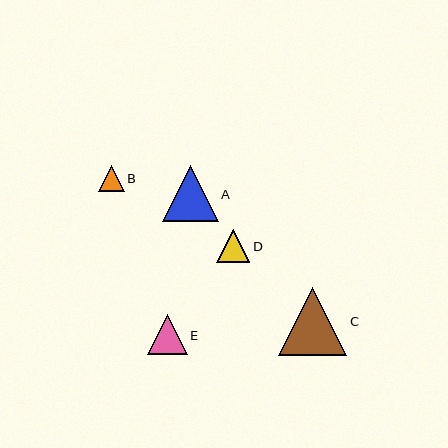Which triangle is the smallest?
Triangle B is the smallest with a size of approximately 26 pixels.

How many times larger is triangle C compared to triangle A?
Triangle C is approximately 1.2 times the size of triangle A.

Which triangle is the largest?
Triangle C is the largest with a size of approximately 68 pixels.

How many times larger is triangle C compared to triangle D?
Triangle C is approximately 2.0 times the size of triangle D.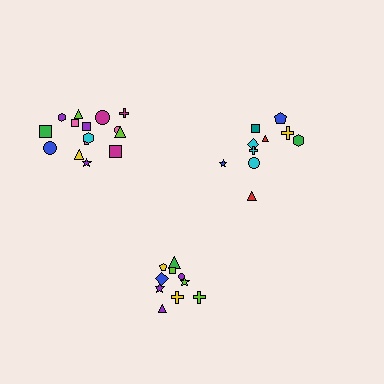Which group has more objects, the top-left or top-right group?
The top-left group.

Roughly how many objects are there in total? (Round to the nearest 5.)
Roughly 35 objects in total.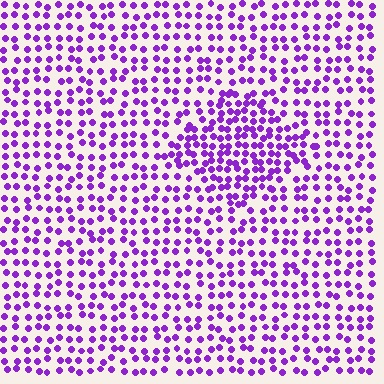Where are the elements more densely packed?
The elements are more densely packed inside the diamond boundary.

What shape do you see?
I see a diamond.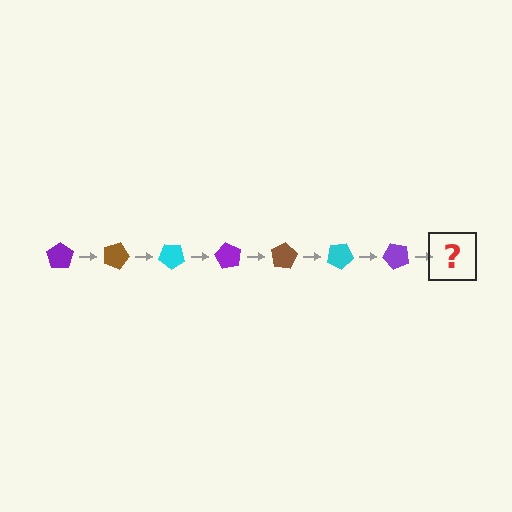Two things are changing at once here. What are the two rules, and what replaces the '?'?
The two rules are that it rotates 20 degrees each step and the color cycles through purple, brown, and cyan. The '?' should be a brown pentagon, rotated 140 degrees from the start.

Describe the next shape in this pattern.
It should be a brown pentagon, rotated 140 degrees from the start.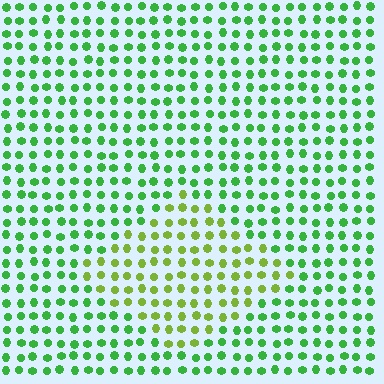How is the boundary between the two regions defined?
The boundary is defined purely by a slight shift in hue (about 36 degrees). Spacing, size, and orientation are identical on both sides.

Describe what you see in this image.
The image is filled with small green elements in a uniform arrangement. A diamond-shaped region is visible where the elements are tinted to a slightly different hue, forming a subtle color boundary.